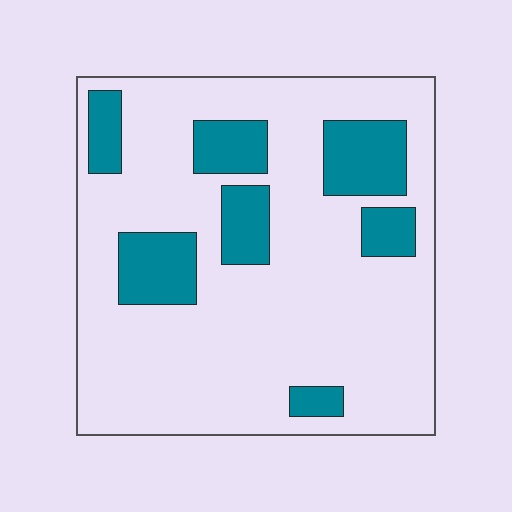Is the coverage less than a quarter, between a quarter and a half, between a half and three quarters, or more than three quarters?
Less than a quarter.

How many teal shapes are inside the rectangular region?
7.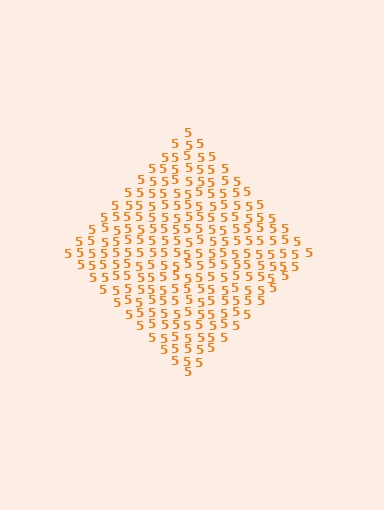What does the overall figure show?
The overall figure shows a diamond.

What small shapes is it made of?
It is made of small digit 5's.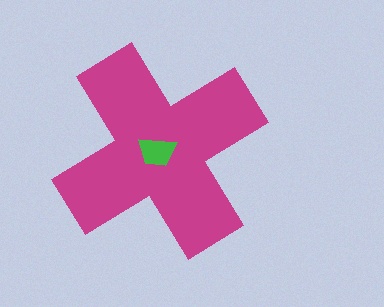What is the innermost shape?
The green trapezoid.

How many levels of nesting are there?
2.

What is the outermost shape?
The magenta cross.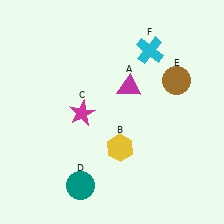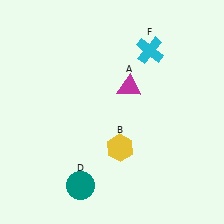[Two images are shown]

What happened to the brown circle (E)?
The brown circle (E) was removed in Image 2. It was in the top-right area of Image 1.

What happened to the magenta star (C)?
The magenta star (C) was removed in Image 2. It was in the bottom-left area of Image 1.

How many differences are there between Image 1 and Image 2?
There are 2 differences between the two images.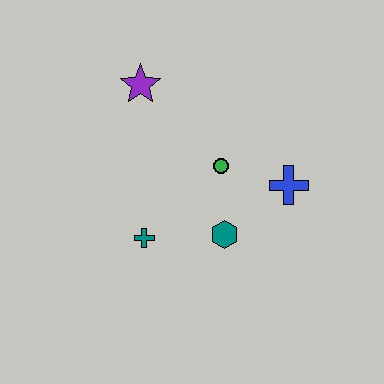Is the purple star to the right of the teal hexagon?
No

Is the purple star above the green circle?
Yes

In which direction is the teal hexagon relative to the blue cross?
The teal hexagon is to the left of the blue cross.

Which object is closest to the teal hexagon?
The green circle is closest to the teal hexagon.